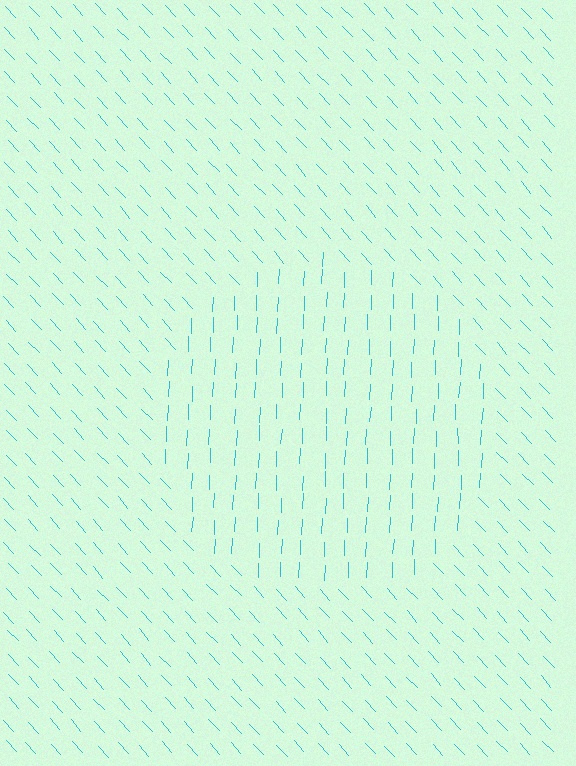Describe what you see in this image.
The image is filled with small cyan line segments. A circle region in the image has lines oriented differently from the surrounding lines, creating a visible texture boundary.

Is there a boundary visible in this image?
Yes, there is a texture boundary formed by a change in line orientation.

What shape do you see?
I see a circle.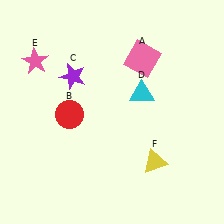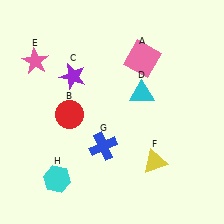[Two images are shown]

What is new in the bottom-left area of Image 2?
A cyan hexagon (H) was added in the bottom-left area of Image 2.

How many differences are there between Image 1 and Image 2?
There are 2 differences between the two images.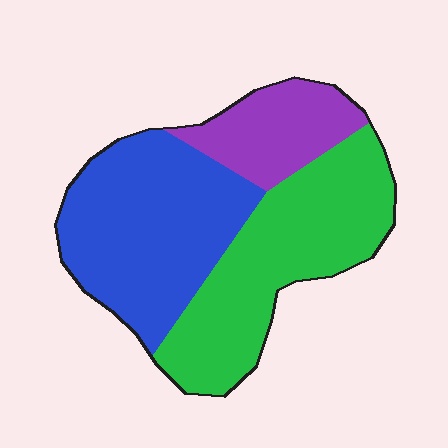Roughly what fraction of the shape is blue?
Blue takes up between a quarter and a half of the shape.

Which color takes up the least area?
Purple, at roughly 20%.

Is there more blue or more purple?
Blue.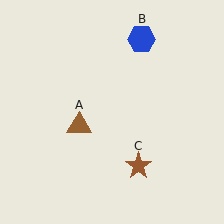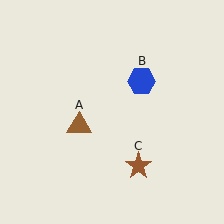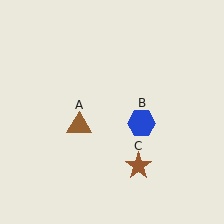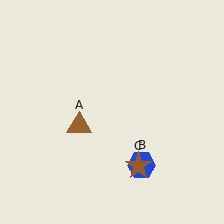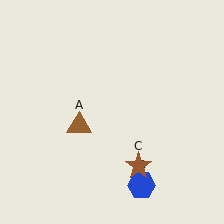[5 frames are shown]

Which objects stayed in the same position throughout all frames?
Brown triangle (object A) and brown star (object C) remained stationary.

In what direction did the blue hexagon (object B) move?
The blue hexagon (object B) moved down.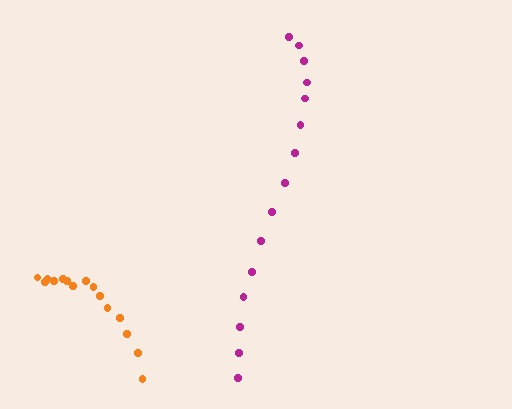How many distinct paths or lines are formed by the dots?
There are 2 distinct paths.